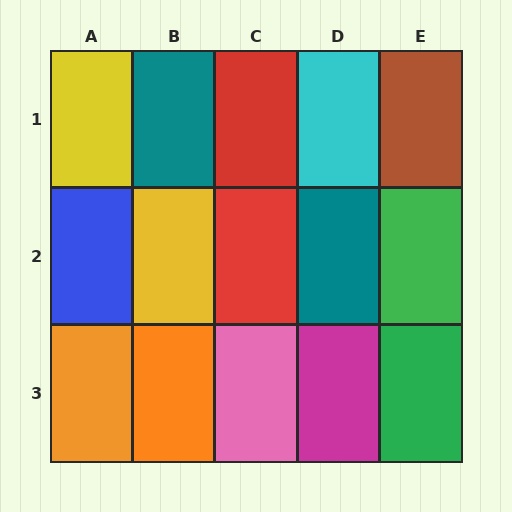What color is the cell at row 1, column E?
Brown.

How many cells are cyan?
1 cell is cyan.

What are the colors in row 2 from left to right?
Blue, yellow, red, teal, green.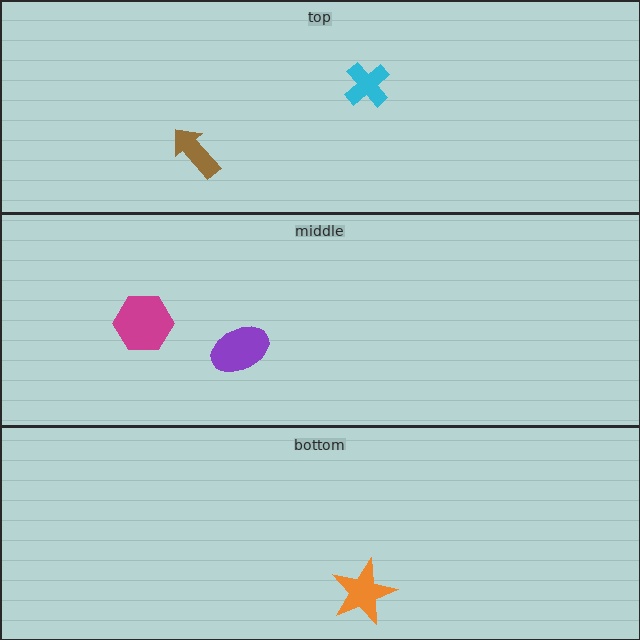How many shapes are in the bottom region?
1.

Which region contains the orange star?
The bottom region.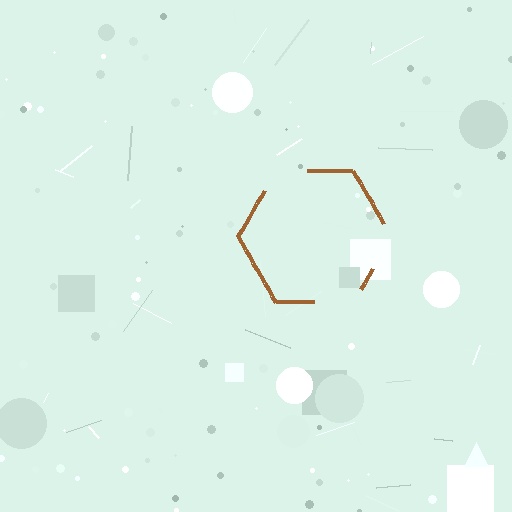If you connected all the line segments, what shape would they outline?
They would outline a hexagon.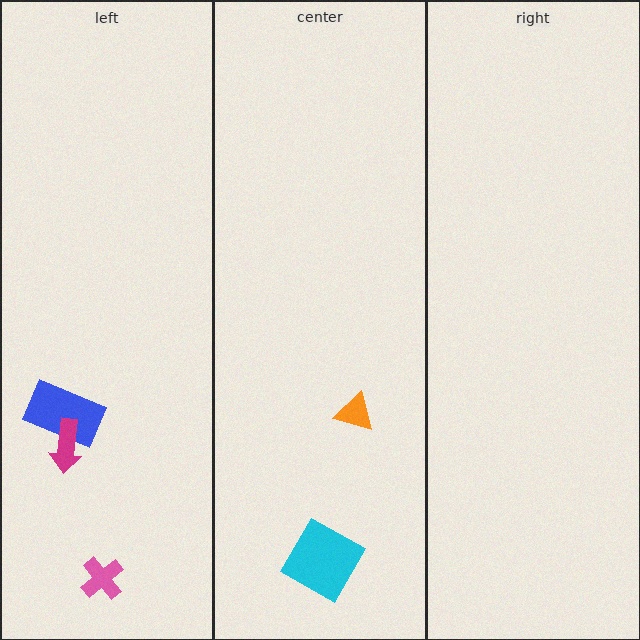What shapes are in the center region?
The orange triangle, the cyan square.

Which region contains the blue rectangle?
The left region.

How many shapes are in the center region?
2.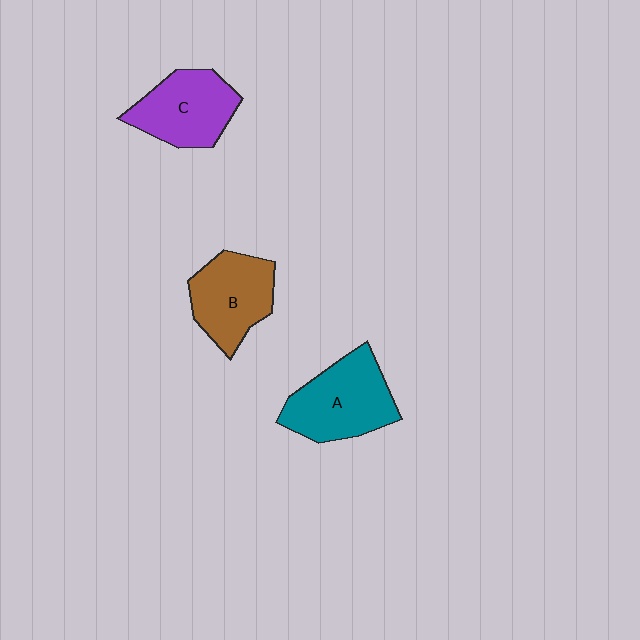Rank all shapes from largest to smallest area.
From largest to smallest: A (teal), C (purple), B (brown).